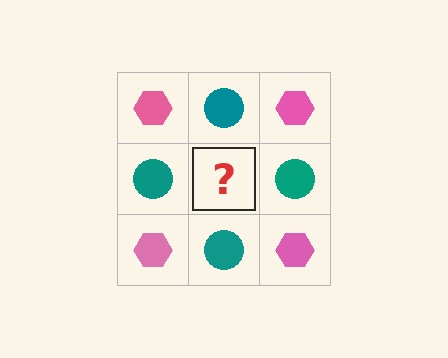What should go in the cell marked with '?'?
The missing cell should contain a pink hexagon.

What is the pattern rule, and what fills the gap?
The rule is that it alternates pink hexagon and teal circle in a checkerboard pattern. The gap should be filled with a pink hexagon.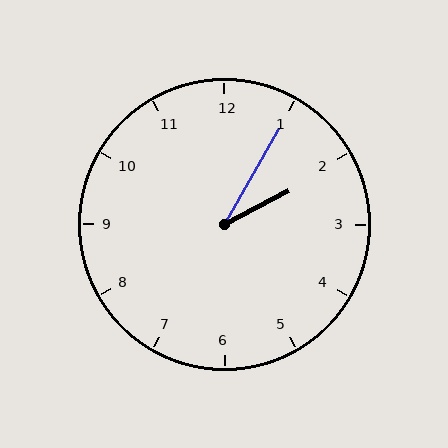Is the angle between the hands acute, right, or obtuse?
It is acute.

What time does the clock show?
2:05.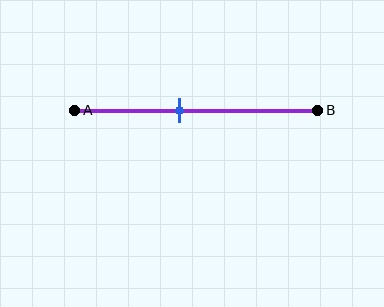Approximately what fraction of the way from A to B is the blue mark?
The blue mark is approximately 45% of the way from A to B.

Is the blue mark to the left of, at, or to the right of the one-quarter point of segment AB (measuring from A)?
The blue mark is to the right of the one-quarter point of segment AB.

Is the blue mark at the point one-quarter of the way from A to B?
No, the mark is at about 45% from A, not at the 25% one-quarter point.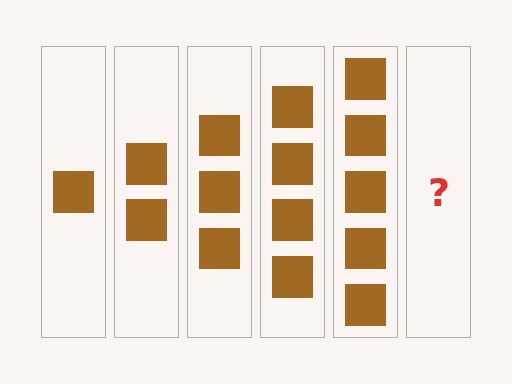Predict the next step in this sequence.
The next step is 6 squares.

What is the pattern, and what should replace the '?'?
The pattern is that each step adds one more square. The '?' should be 6 squares.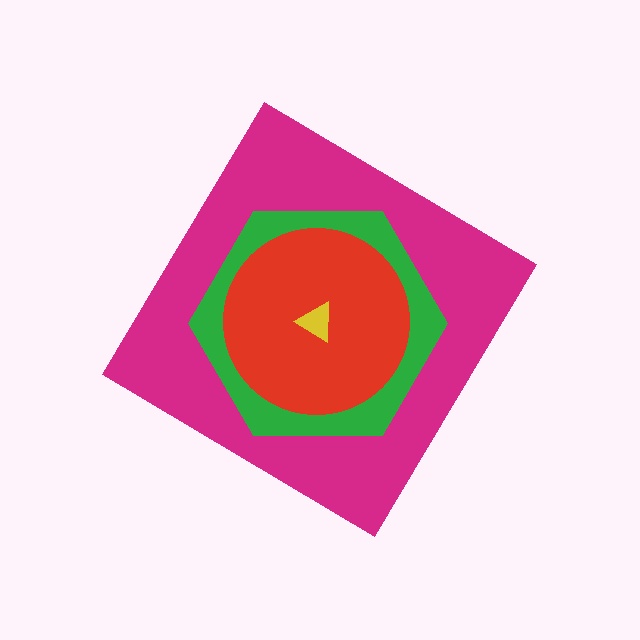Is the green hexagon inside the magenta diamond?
Yes.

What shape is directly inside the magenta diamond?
The green hexagon.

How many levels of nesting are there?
4.